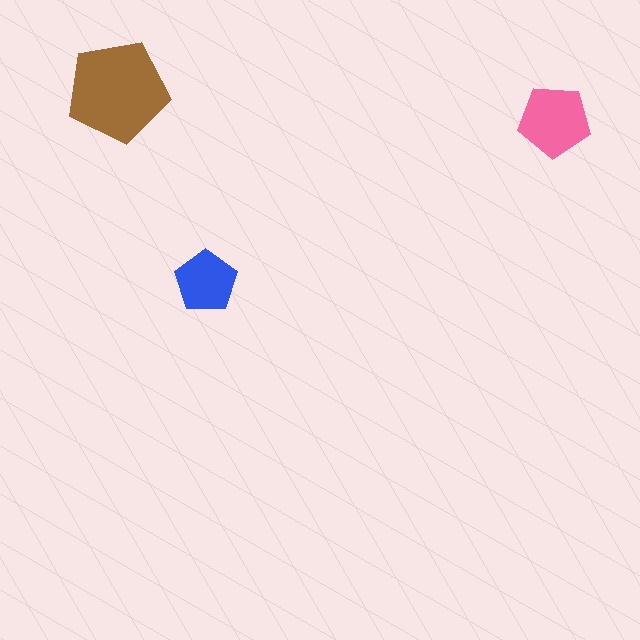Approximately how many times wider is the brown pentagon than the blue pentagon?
About 1.5 times wider.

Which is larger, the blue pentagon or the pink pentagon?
The pink one.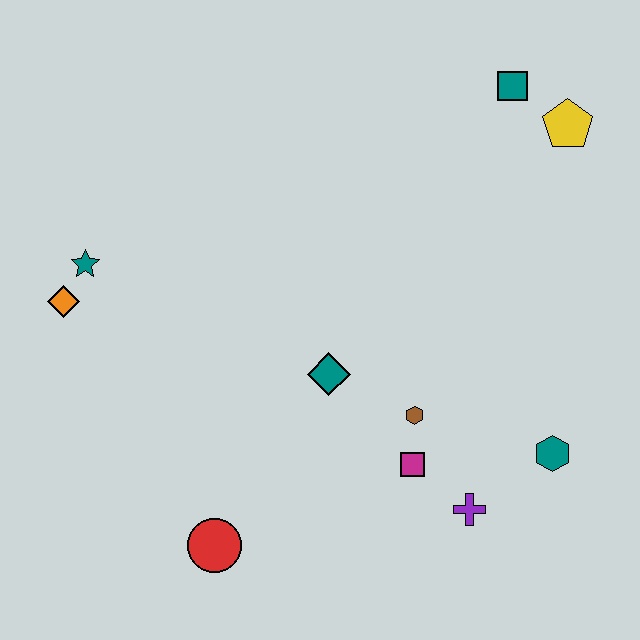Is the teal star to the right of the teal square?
No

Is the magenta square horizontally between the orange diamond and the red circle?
No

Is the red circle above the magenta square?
No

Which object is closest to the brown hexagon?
The magenta square is closest to the brown hexagon.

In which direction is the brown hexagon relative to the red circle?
The brown hexagon is to the right of the red circle.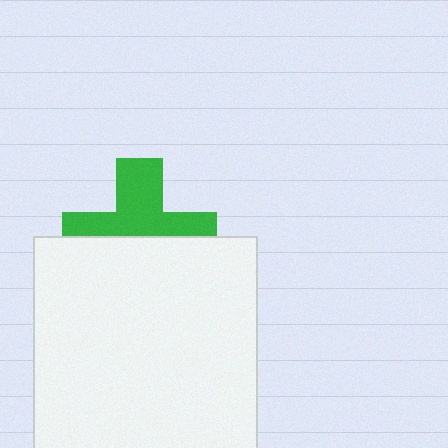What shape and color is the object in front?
The object in front is a white rectangle.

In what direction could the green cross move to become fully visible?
The green cross could move up. That would shift it out from behind the white rectangle entirely.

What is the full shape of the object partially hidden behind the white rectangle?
The partially hidden object is a green cross.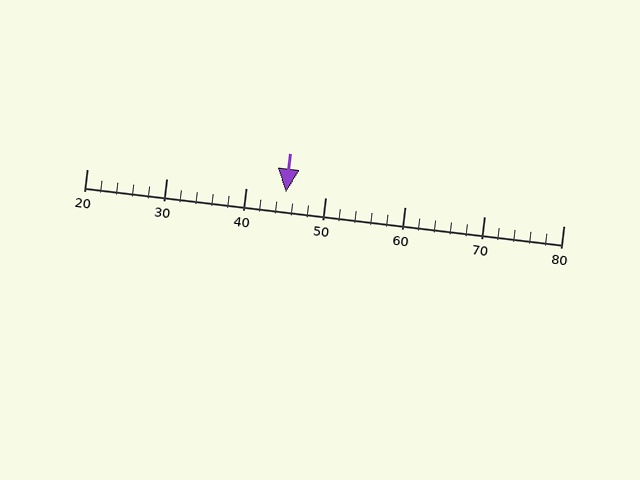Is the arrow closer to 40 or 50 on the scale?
The arrow is closer to 50.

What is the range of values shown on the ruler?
The ruler shows values from 20 to 80.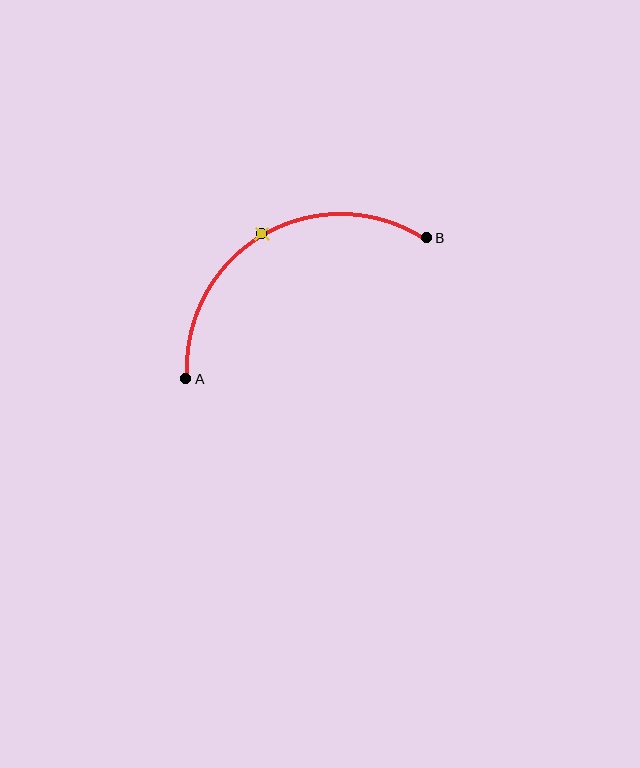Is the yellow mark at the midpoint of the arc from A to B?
Yes. The yellow mark lies on the arc at equal arc-length from both A and B — it is the arc midpoint.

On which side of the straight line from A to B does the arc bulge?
The arc bulges above the straight line connecting A and B.